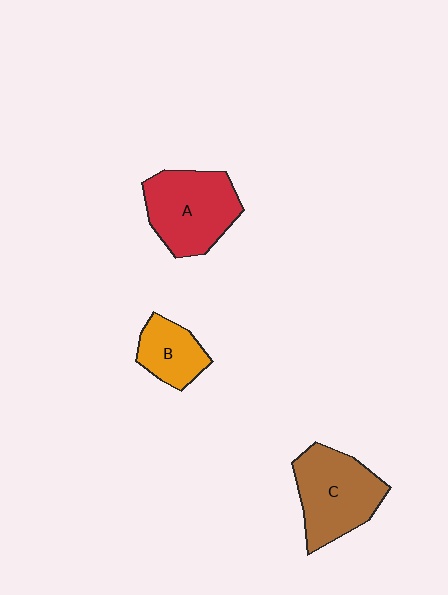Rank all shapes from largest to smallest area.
From largest to smallest: A (red), C (brown), B (orange).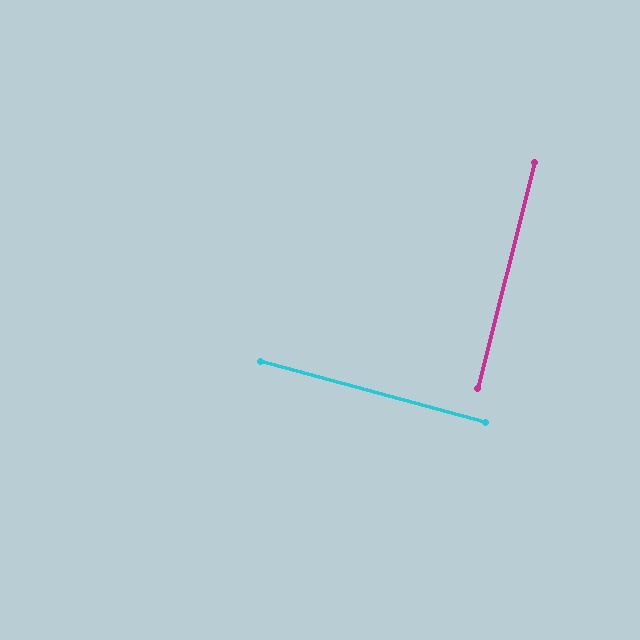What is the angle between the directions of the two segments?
Approximately 89 degrees.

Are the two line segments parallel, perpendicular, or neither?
Perpendicular — they meet at approximately 89°.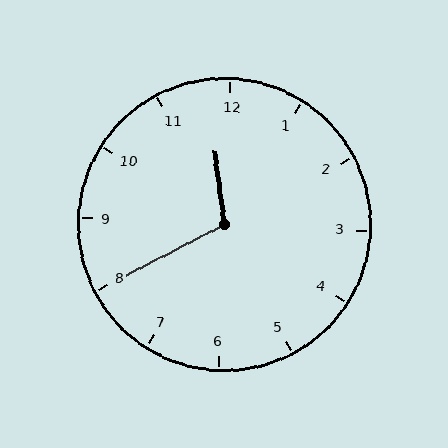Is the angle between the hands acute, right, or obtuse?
It is obtuse.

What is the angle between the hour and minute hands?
Approximately 110 degrees.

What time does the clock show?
11:40.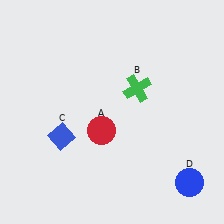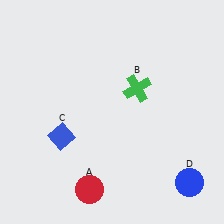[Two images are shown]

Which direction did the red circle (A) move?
The red circle (A) moved down.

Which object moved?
The red circle (A) moved down.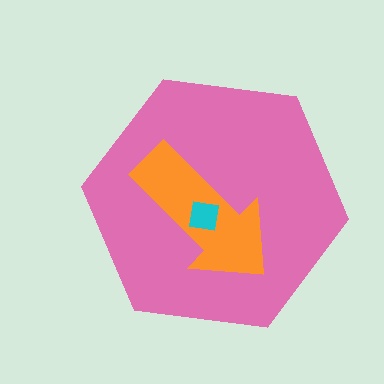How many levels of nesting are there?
3.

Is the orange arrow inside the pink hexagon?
Yes.